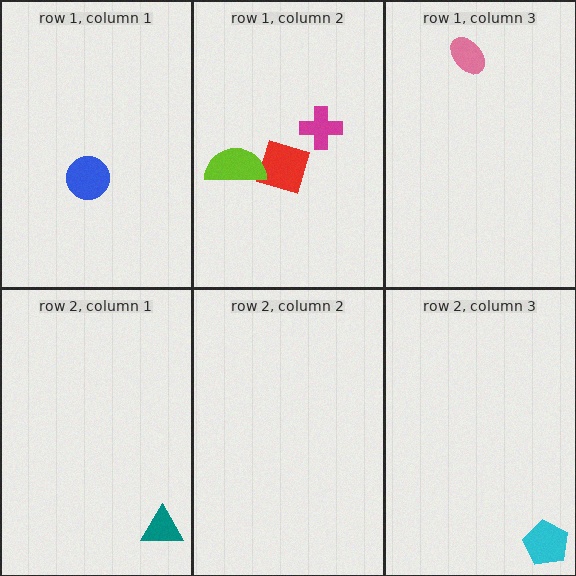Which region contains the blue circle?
The row 1, column 1 region.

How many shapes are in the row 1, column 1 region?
1.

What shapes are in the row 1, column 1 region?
The blue circle.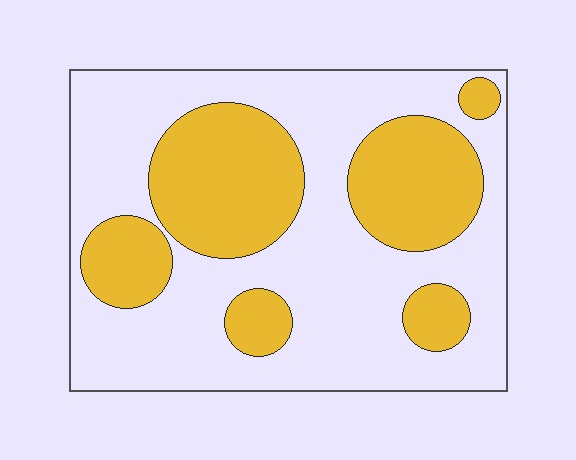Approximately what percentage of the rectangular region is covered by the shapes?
Approximately 35%.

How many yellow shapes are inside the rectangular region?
6.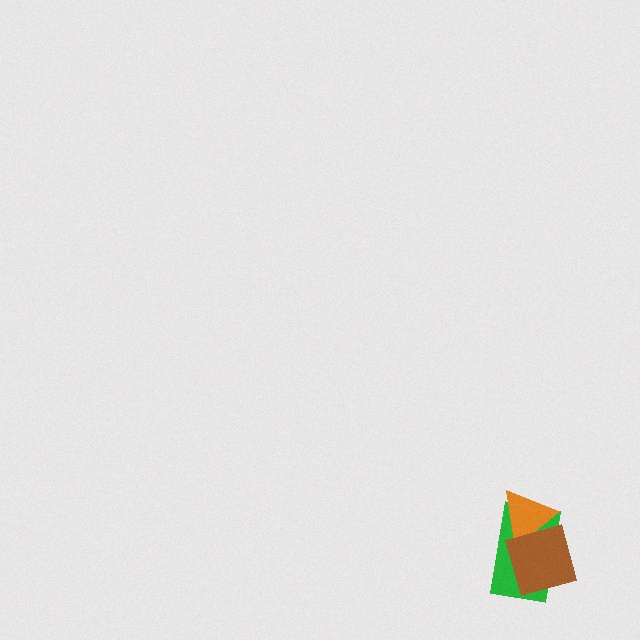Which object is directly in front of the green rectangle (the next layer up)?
The orange triangle is directly in front of the green rectangle.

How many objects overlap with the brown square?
2 objects overlap with the brown square.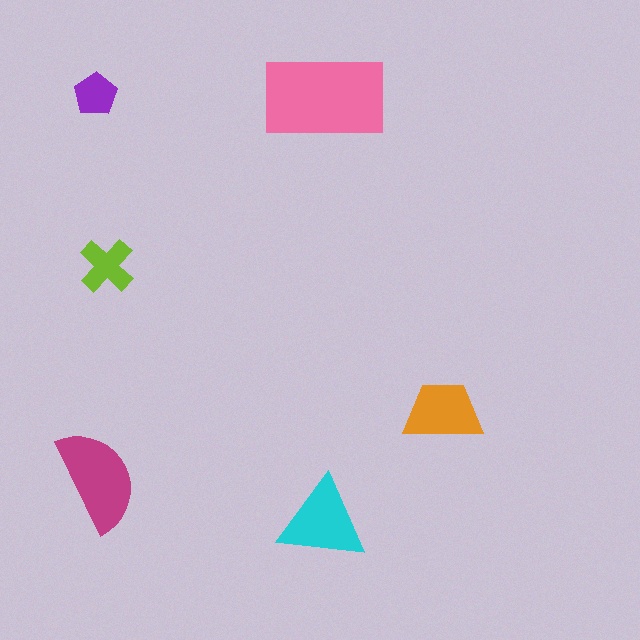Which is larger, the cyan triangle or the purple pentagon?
The cyan triangle.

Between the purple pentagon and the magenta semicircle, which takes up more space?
The magenta semicircle.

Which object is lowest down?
The cyan triangle is bottommost.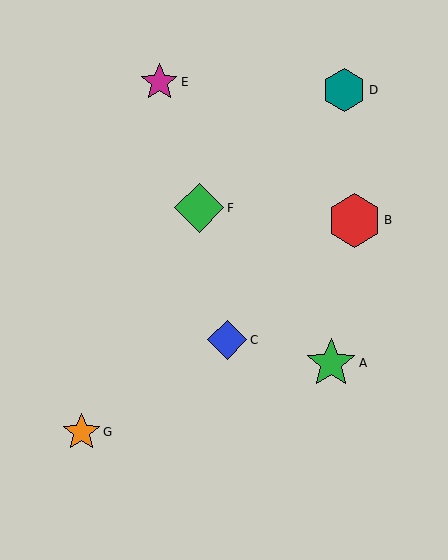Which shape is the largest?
The red hexagon (labeled B) is the largest.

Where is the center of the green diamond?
The center of the green diamond is at (199, 208).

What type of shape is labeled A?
Shape A is a green star.